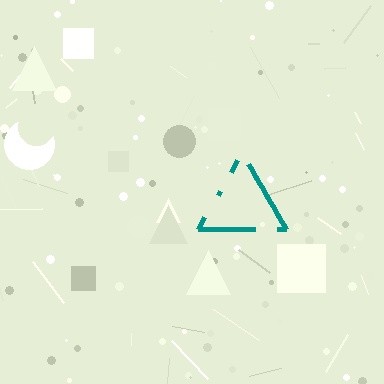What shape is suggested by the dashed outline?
The dashed outline suggests a triangle.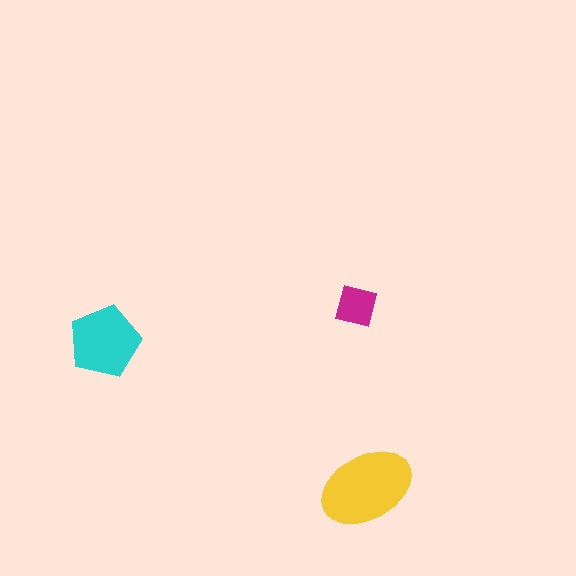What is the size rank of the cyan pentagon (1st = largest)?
2nd.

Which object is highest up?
The magenta square is topmost.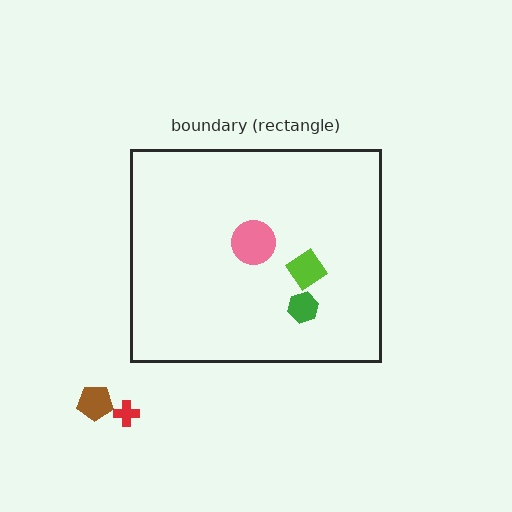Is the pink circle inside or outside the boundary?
Inside.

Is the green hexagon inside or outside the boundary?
Inside.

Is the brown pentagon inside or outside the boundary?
Outside.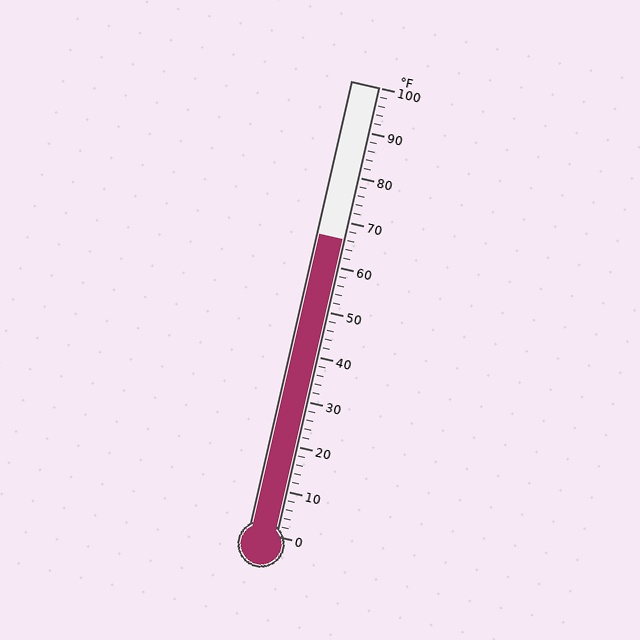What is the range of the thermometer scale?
The thermometer scale ranges from 0°F to 100°F.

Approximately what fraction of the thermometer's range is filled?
The thermometer is filled to approximately 65% of its range.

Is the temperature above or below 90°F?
The temperature is below 90°F.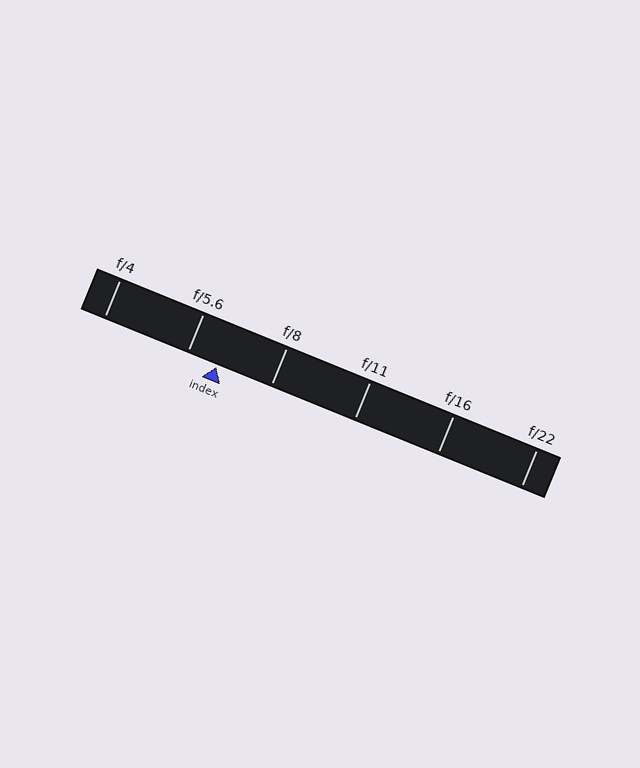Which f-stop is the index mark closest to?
The index mark is closest to f/5.6.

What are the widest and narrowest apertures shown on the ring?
The widest aperture shown is f/4 and the narrowest is f/22.